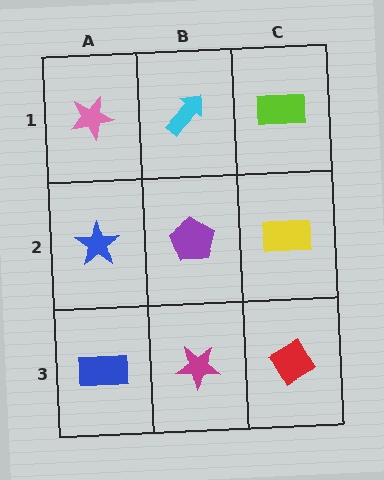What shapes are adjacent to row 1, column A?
A blue star (row 2, column A), a cyan arrow (row 1, column B).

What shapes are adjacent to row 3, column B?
A purple pentagon (row 2, column B), a blue rectangle (row 3, column A), a red diamond (row 3, column C).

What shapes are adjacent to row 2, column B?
A cyan arrow (row 1, column B), a magenta star (row 3, column B), a blue star (row 2, column A), a yellow rectangle (row 2, column C).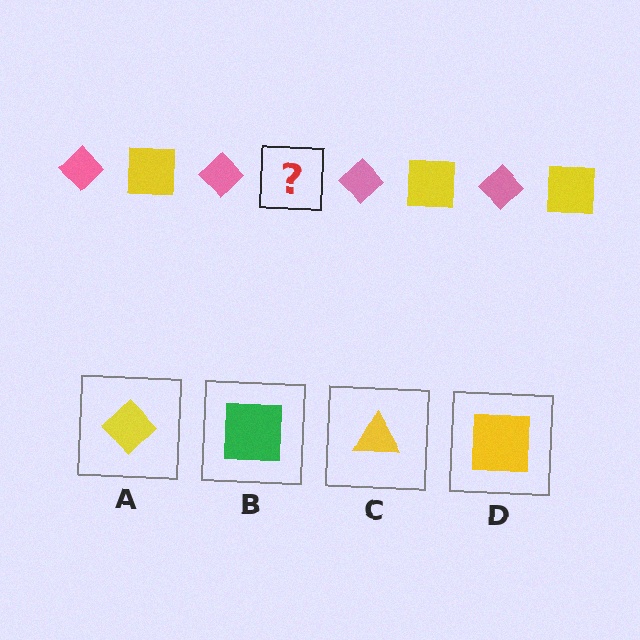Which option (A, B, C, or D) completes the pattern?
D.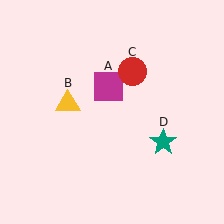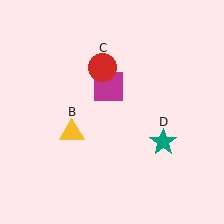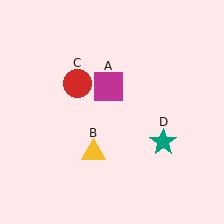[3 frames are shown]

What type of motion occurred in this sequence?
The yellow triangle (object B), red circle (object C) rotated counterclockwise around the center of the scene.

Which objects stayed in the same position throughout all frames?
Magenta square (object A) and teal star (object D) remained stationary.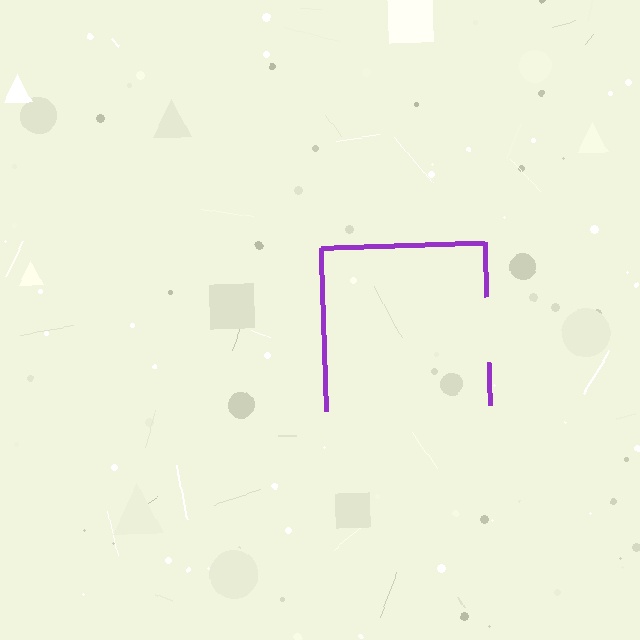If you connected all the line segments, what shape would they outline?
They would outline a square.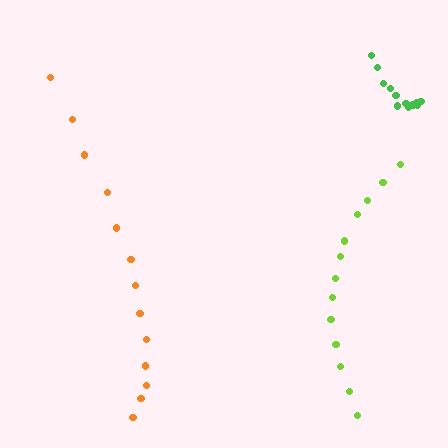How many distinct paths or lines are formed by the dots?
There are 3 distinct paths.